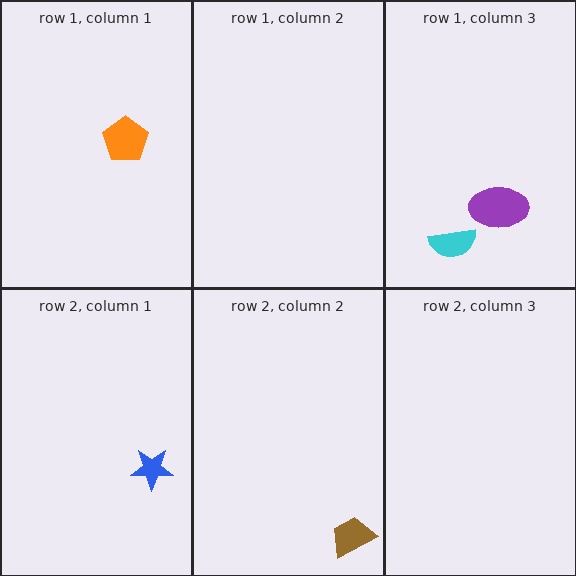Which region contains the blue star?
The row 2, column 1 region.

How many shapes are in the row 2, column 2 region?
1.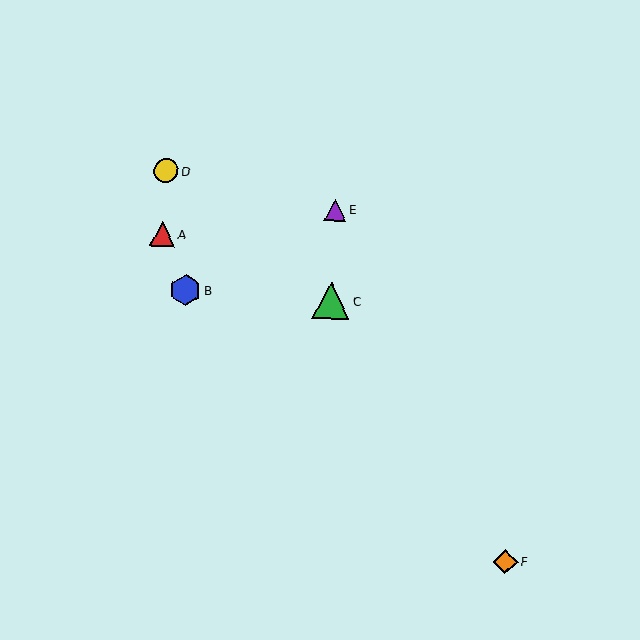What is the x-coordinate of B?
Object B is at x≈185.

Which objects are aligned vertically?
Objects C, E are aligned vertically.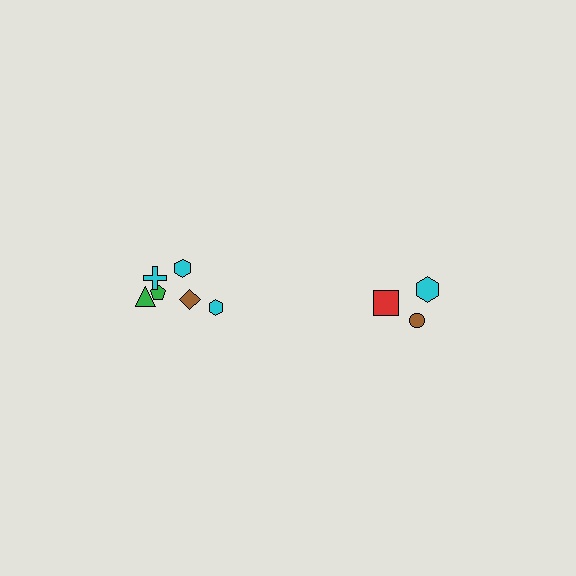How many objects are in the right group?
There are 4 objects.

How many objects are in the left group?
There are 6 objects.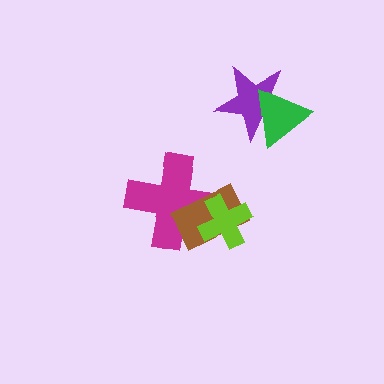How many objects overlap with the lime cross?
2 objects overlap with the lime cross.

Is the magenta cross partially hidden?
Yes, it is partially covered by another shape.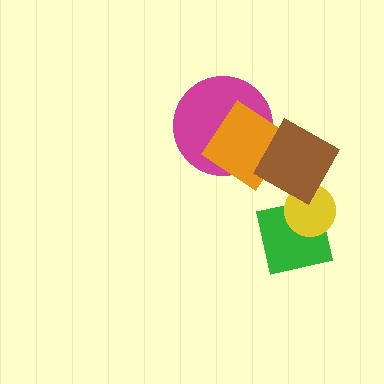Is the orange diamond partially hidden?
Yes, it is partially covered by another shape.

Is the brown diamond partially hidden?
No, no other shape covers it.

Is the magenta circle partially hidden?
Yes, it is partially covered by another shape.